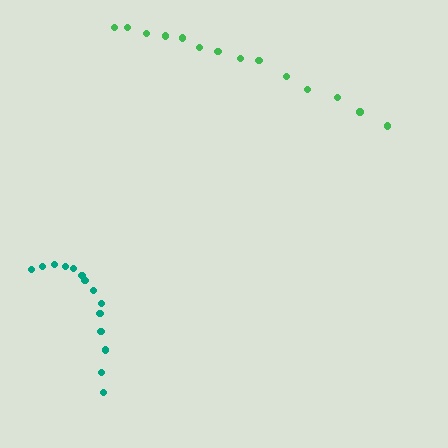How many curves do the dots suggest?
There are 2 distinct paths.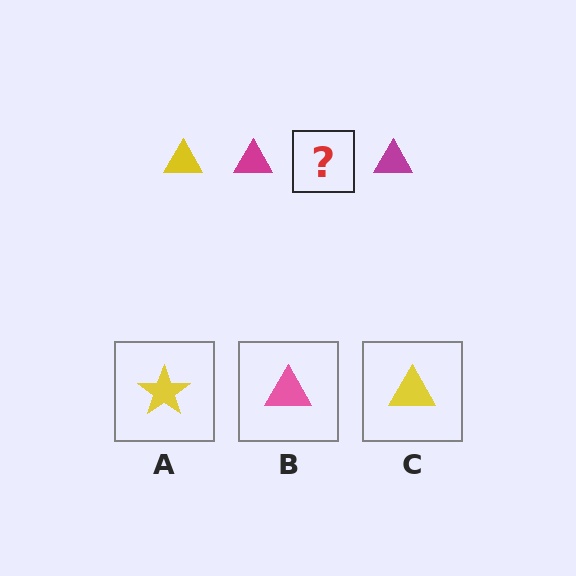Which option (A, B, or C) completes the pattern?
C.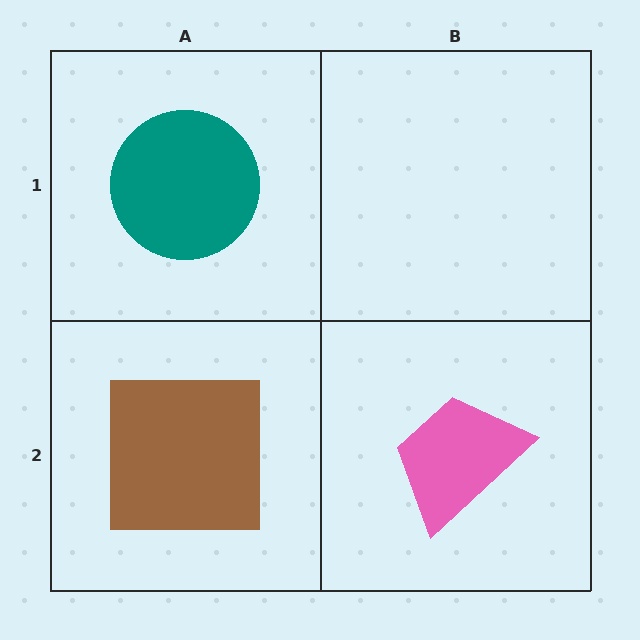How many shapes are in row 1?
1 shape.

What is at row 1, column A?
A teal circle.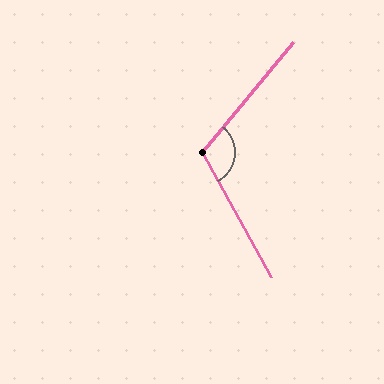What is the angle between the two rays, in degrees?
Approximately 111 degrees.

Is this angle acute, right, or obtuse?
It is obtuse.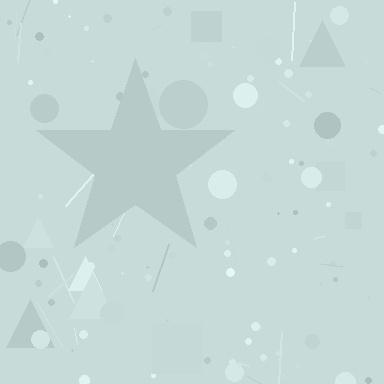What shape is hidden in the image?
A star is hidden in the image.